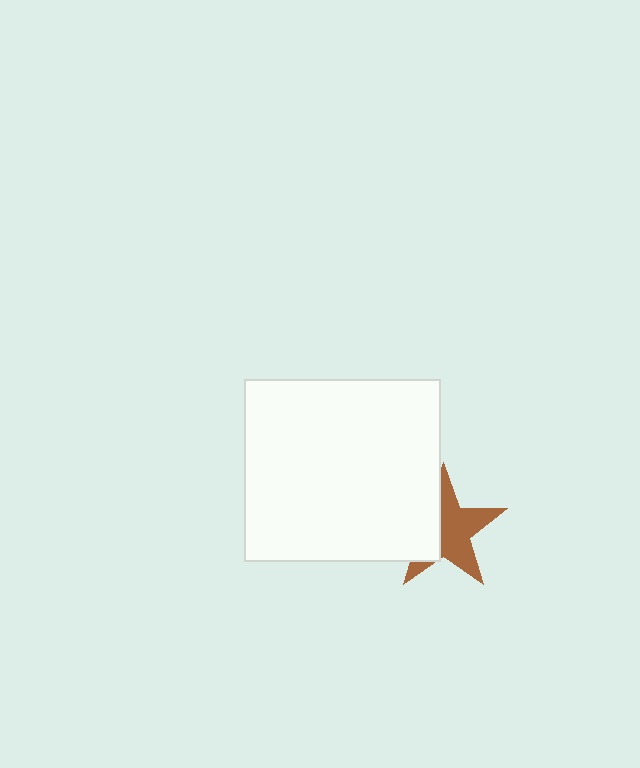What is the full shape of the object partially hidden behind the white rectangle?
The partially hidden object is a brown star.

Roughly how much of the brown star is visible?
About half of it is visible (roughly 59%).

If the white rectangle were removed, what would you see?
You would see the complete brown star.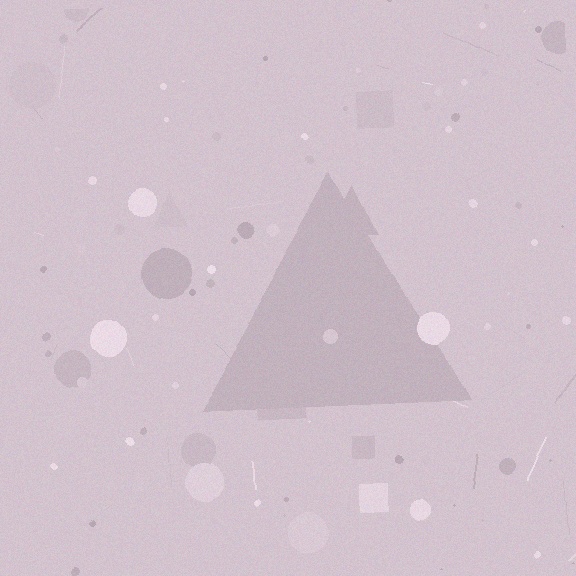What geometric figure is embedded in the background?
A triangle is embedded in the background.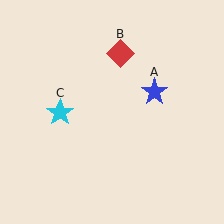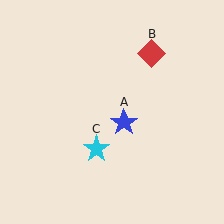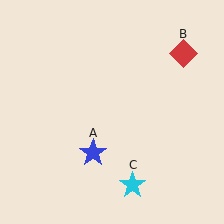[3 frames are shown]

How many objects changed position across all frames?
3 objects changed position: blue star (object A), red diamond (object B), cyan star (object C).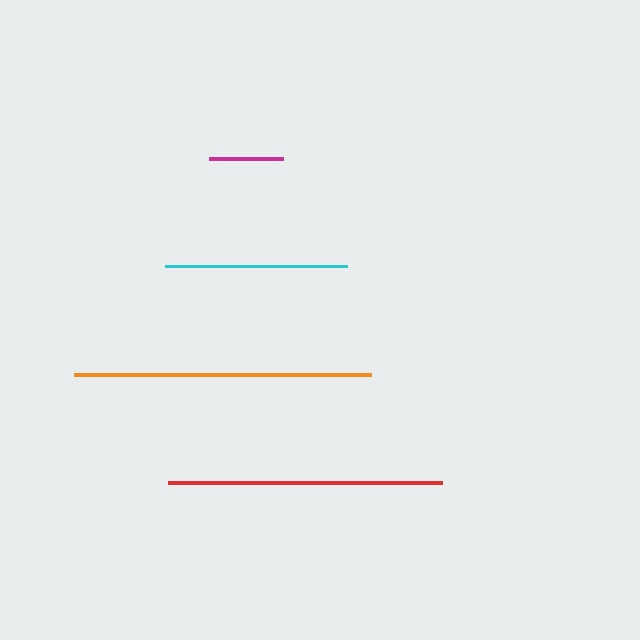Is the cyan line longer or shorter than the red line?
The red line is longer than the cyan line.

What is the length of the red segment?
The red segment is approximately 273 pixels long.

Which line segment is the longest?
The orange line is the longest at approximately 298 pixels.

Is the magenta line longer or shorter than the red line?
The red line is longer than the magenta line.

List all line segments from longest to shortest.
From longest to shortest: orange, red, cyan, magenta.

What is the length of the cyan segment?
The cyan segment is approximately 182 pixels long.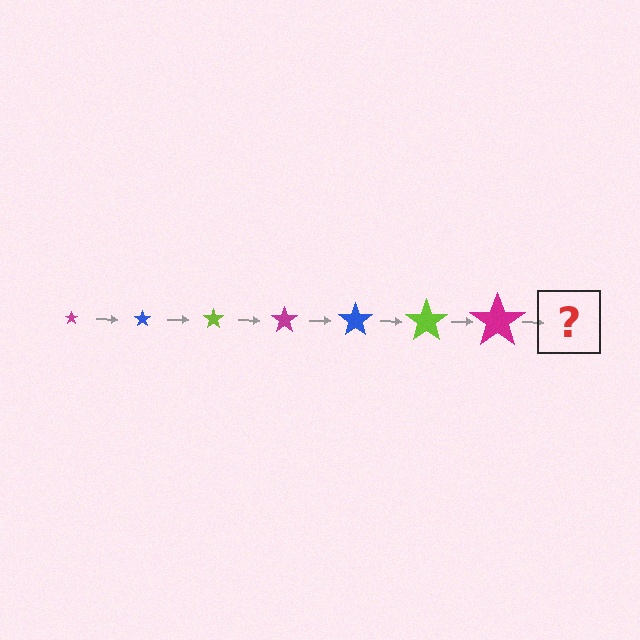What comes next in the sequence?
The next element should be a blue star, larger than the previous one.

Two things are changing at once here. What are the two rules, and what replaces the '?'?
The two rules are that the star grows larger each step and the color cycles through magenta, blue, and lime. The '?' should be a blue star, larger than the previous one.